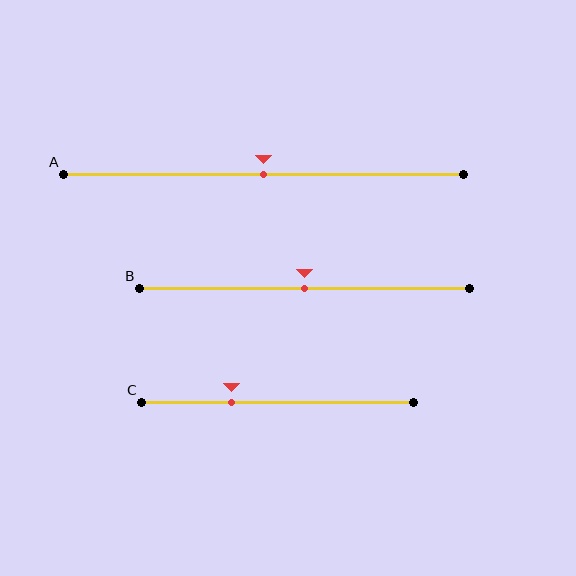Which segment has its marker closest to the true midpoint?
Segment A has its marker closest to the true midpoint.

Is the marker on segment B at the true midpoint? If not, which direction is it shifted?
Yes, the marker on segment B is at the true midpoint.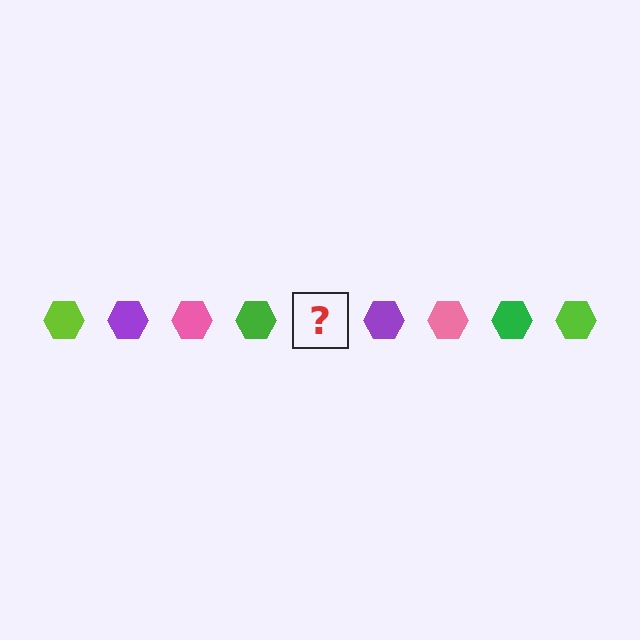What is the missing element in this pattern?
The missing element is a lime hexagon.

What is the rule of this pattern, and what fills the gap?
The rule is that the pattern cycles through lime, purple, pink, green hexagons. The gap should be filled with a lime hexagon.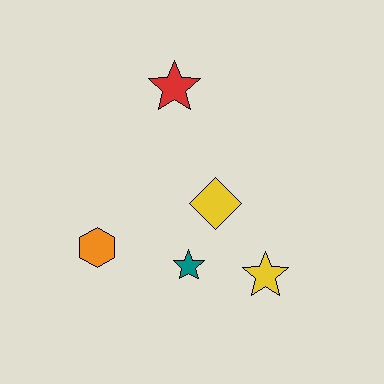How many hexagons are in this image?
There is 1 hexagon.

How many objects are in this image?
There are 5 objects.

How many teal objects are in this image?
There is 1 teal object.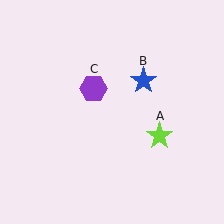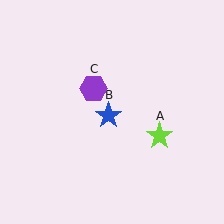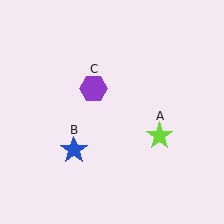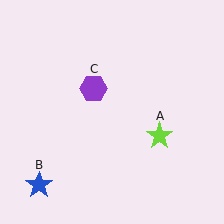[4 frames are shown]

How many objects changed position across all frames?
1 object changed position: blue star (object B).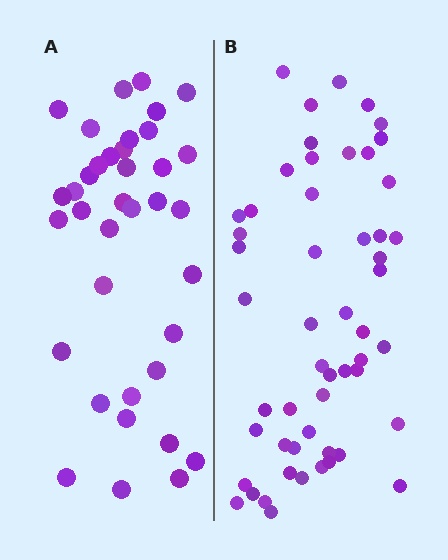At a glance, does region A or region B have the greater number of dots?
Region B (the right region) has more dots.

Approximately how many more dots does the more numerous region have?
Region B has approximately 15 more dots than region A.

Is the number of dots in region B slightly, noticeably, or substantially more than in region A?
Region B has noticeably more, but not dramatically so. The ratio is roughly 1.4 to 1.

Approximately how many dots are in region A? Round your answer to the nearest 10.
About 40 dots. (The exact count is 37, which rounds to 40.)